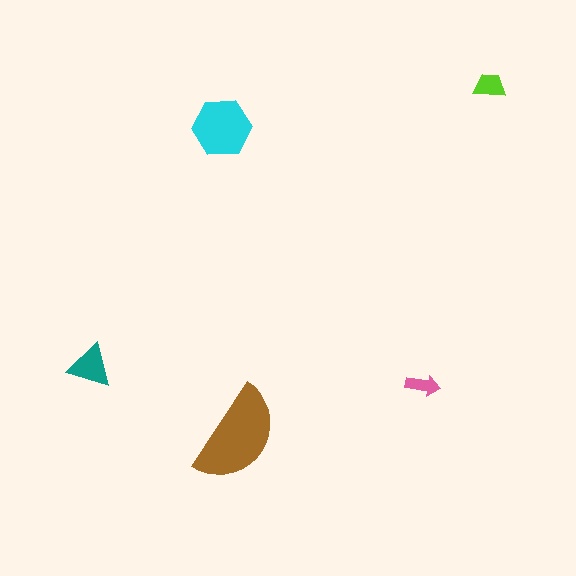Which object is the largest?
The brown semicircle.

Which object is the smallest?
The pink arrow.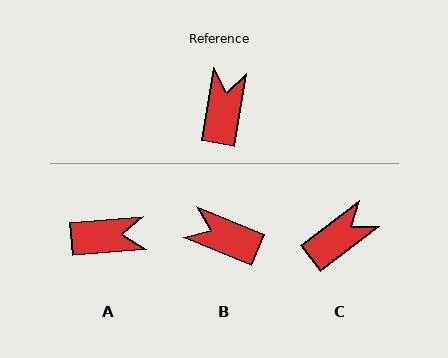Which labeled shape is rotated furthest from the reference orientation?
B, about 78 degrees away.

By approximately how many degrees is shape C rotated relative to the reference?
Approximately 42 degrees clockwise.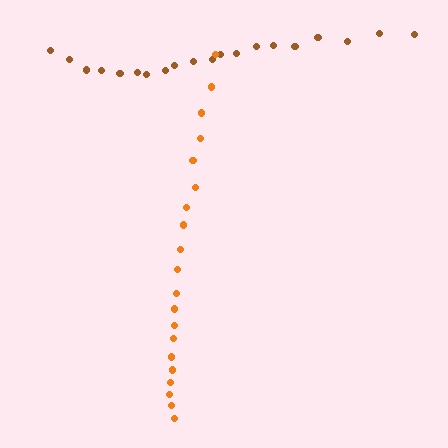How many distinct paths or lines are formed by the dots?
There are 2 distinct paths.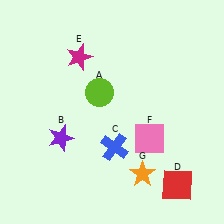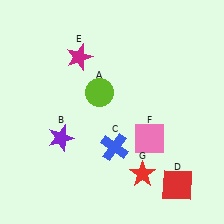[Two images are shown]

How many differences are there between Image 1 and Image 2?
There is 1 difference between the two images.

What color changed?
The star (G) changed from orange in Image 1 to red in Image 2.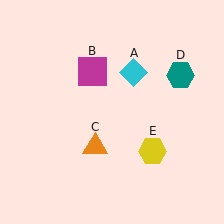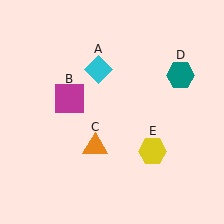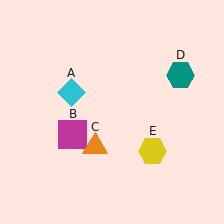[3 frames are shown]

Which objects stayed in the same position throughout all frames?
Orange triangle (object C) and teal hexagon (object D) and yellow hexagon (object E) remained stationary.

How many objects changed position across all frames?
2 objects changed position: cyan diamond (object A), magenta square (object B).